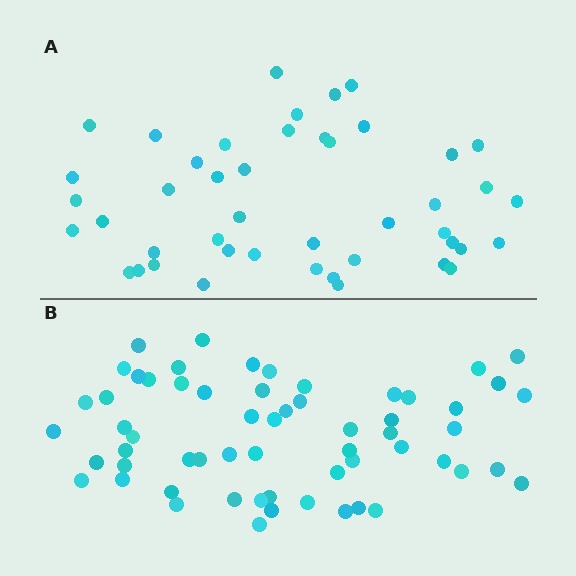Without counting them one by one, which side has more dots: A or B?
Region B (the bottom region) has more dots.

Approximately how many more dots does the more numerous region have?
Region B has approximately 15 more dots than region A.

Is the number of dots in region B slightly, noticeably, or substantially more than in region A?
Region B has noticeably more, but not dramatically so. The ratio is roughly 1.3 to 1.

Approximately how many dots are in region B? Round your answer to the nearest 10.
About 60 dots.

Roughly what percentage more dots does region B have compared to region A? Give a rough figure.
About 35% more.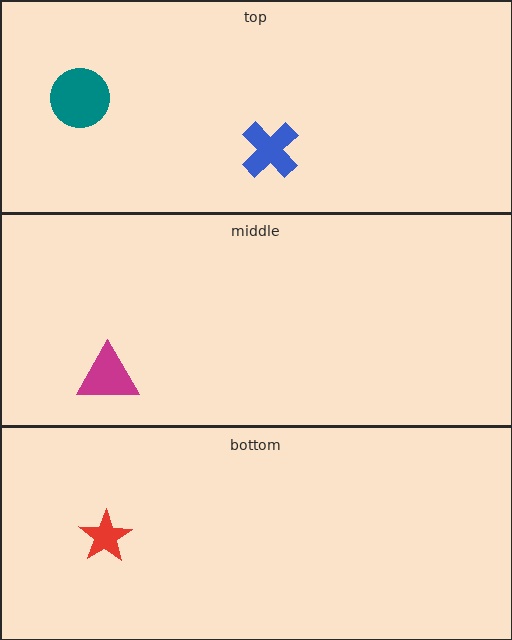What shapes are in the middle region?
The magenta triangle.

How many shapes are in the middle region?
1.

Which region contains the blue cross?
The top region.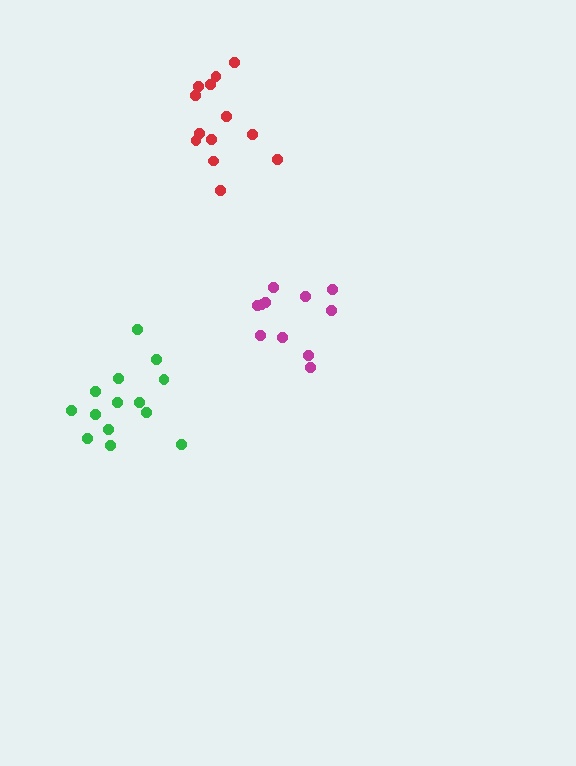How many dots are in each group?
Group 1: 11 dots, Group 2: 14 dots, Group 3: 13 dots (38 total).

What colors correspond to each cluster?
The clusters are colored: magenta, green, red.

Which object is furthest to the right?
The magenta cluster is rightmost.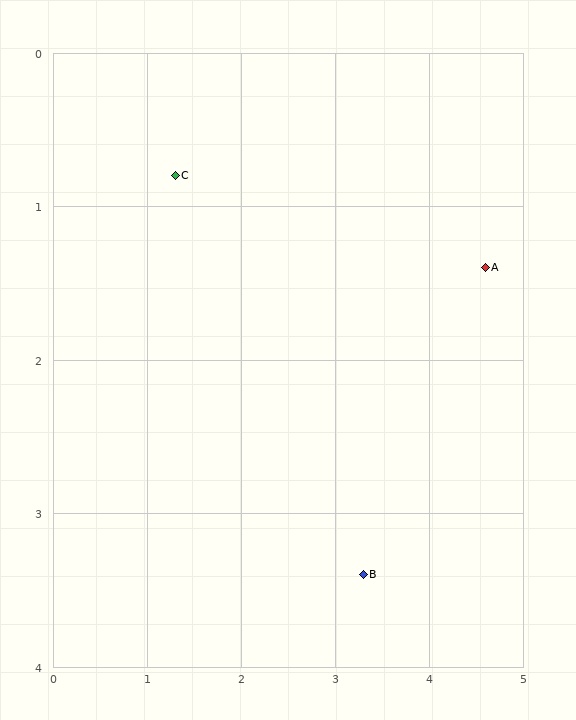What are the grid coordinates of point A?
Point A is at approximately (4.6, 1.4).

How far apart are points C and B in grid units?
Points C and B are about 3.3 grid units apart.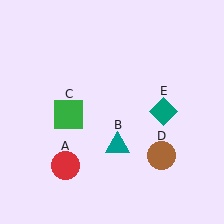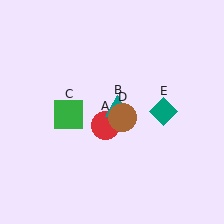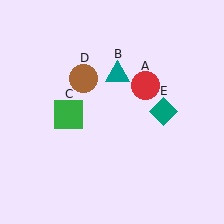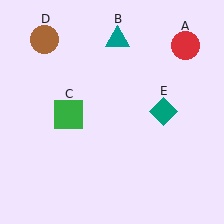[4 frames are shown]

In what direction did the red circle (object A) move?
The red circle (object A) moved up and to the right.